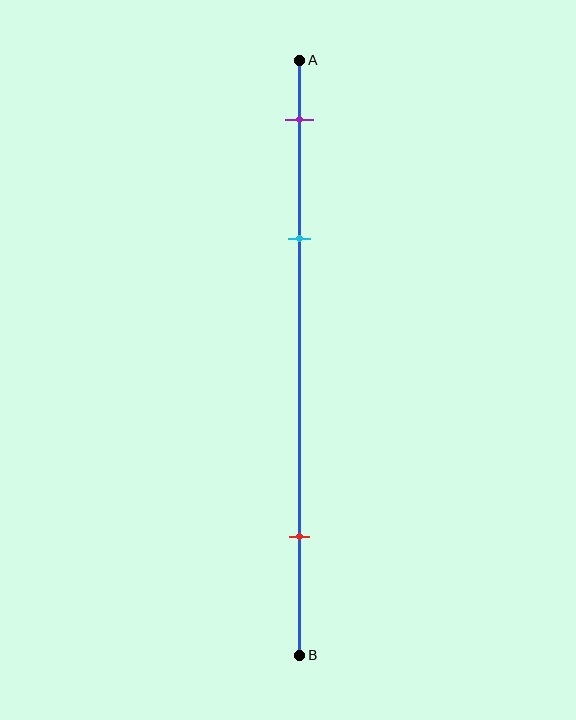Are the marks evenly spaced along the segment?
No, the marks are not evenly spaced.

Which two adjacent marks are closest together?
The purple and cyan marks are the closest adjacent pair.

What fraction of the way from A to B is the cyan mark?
The cyan mark is approximately 30% (0.3) of the way from A to B.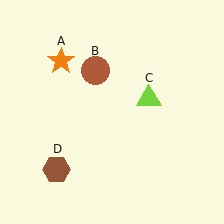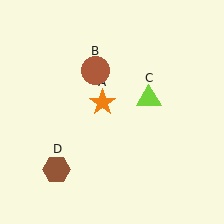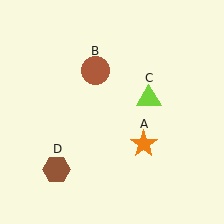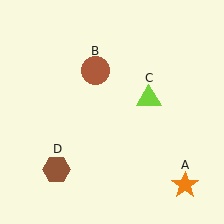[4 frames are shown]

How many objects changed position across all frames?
1 object changed position: orange star (object A).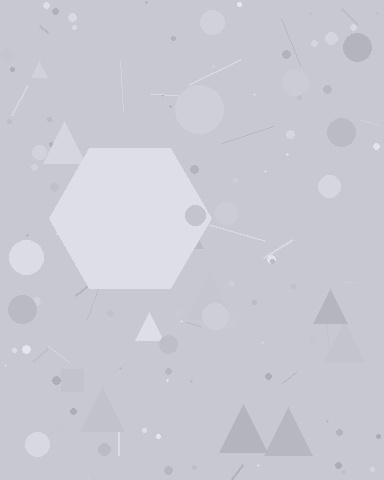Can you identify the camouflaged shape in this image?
The camouflaged shape is a hexagon.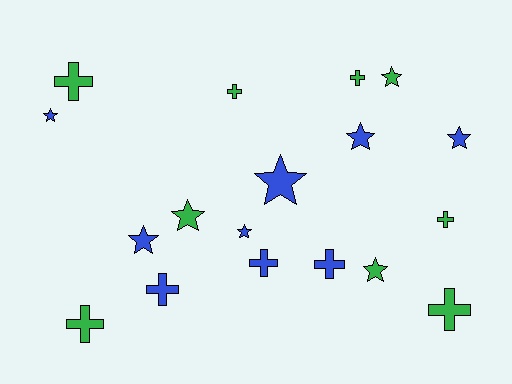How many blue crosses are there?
There are 3 blue crosses.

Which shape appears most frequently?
Cross, with 9 objects.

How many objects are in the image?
There are 18 objects.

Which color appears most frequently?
Green, with 9 objects.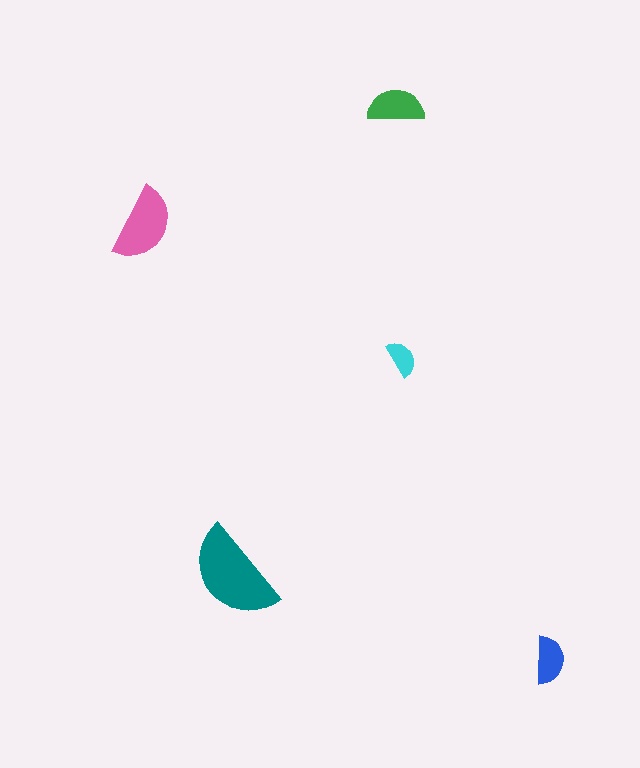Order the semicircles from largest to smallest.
the teal one, the pink one, the green one, the blue one, the cyan one.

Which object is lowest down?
The blue semicircle is bottommost.